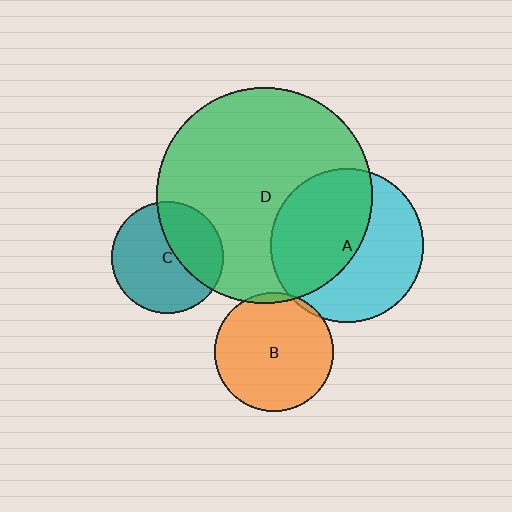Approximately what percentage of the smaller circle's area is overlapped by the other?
Approximately 5%.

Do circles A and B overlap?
Yes.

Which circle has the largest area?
Circle D (green).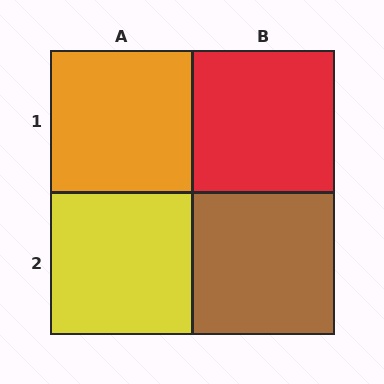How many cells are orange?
1 cell is orange.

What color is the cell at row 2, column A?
Yellow.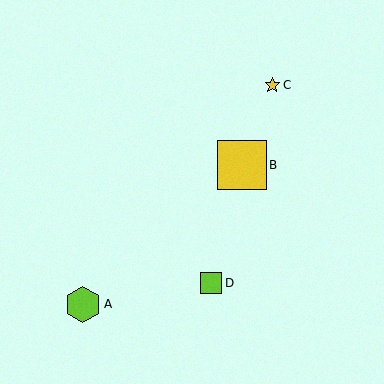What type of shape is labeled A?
Shape A is a lime hexagon.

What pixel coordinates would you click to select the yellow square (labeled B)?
Click at (242, 165) to select the yellow square B.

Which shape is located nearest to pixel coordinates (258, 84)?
The yellow star (labeled C) at (272, 85) is nearest to that location.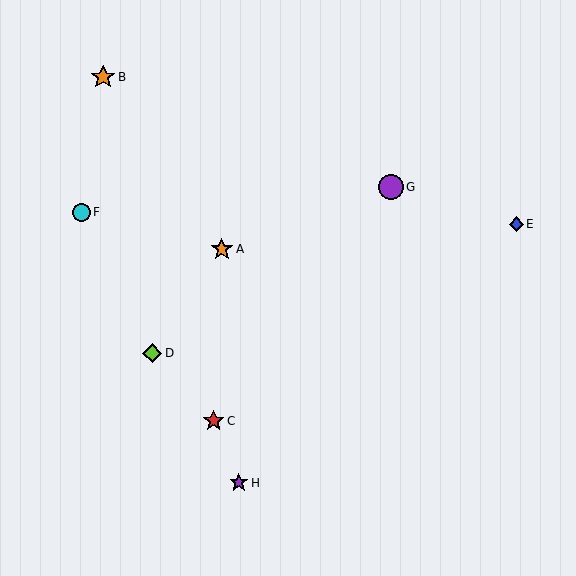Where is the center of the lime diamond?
The center of the lime diamond is at (152, 353).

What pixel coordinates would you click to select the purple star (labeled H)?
Click at (239, 483) to select the purple star H.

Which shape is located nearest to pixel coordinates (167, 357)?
The lime diamond (labeled D) at (152, 353) is nearest to that location.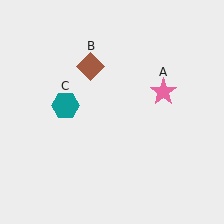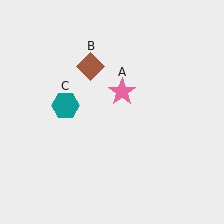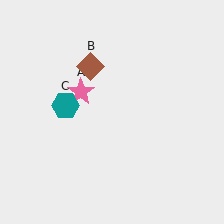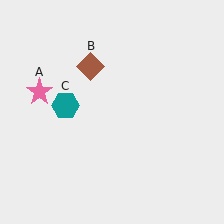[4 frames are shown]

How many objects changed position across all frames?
1 object changed position: pink star (object A).